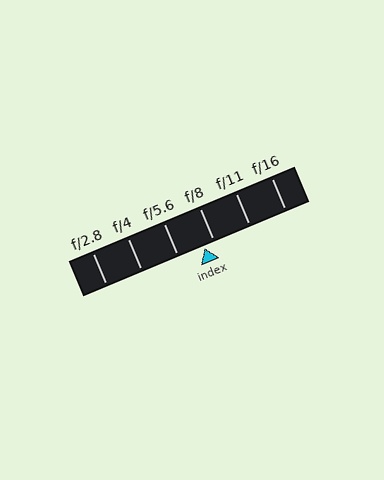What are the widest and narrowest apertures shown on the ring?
The widest aperture shown is f/2.8 and the narrowest is f/16.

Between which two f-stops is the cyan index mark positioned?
The index mark is between f/5.6 and f/8.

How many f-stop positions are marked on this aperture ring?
There are 6 f-stop positions marked.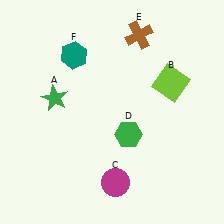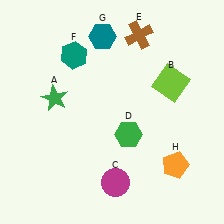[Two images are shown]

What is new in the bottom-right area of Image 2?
An orange pentagon (H) was added in the bottom-right area of Image 2.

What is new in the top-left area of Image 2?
A teal hexagon (G) was added in the top-left area of Image 2.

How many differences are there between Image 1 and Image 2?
There are 2 differences between the two images.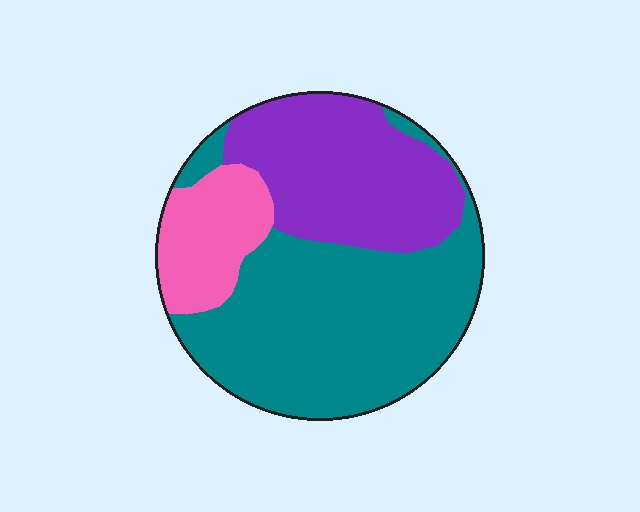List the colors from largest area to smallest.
From largest to smallest: teal, purple, pink.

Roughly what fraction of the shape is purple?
Purple takes up about one third (1/3) of the shape.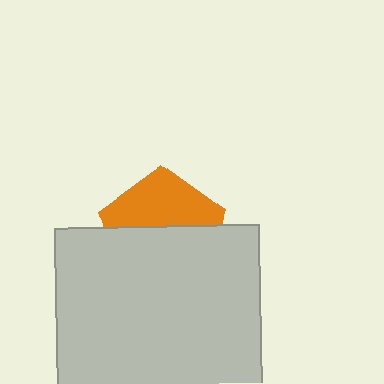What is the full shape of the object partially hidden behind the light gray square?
The partially hidden object is an orange pentagon.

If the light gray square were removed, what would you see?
You would see the complete orange pentagon.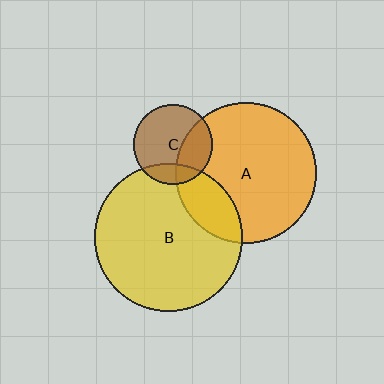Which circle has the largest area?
Circle B (yellow).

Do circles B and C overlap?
Yes.